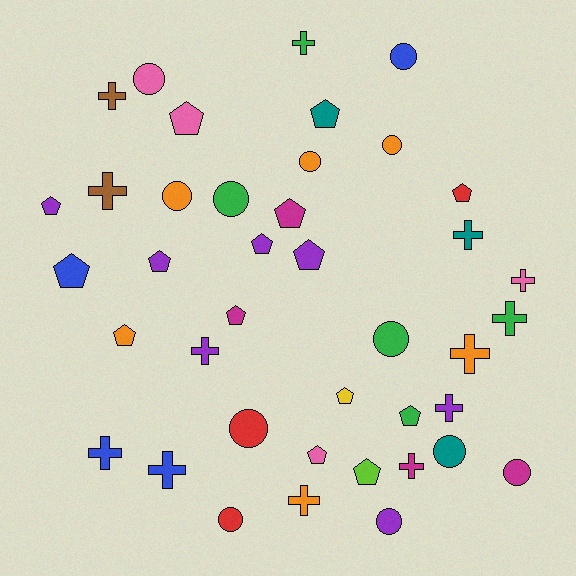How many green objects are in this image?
There are 5 green objects.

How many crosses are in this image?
There are 13 crosses.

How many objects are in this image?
There are 40 objects.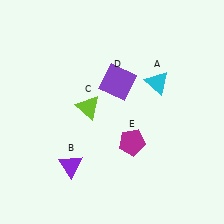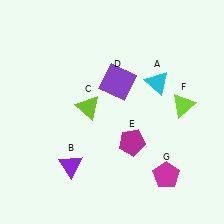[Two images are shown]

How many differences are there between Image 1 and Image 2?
There are 2 differences between the two images.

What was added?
A lime triangle (F), a magenta pentagon (G) were added in Image 2.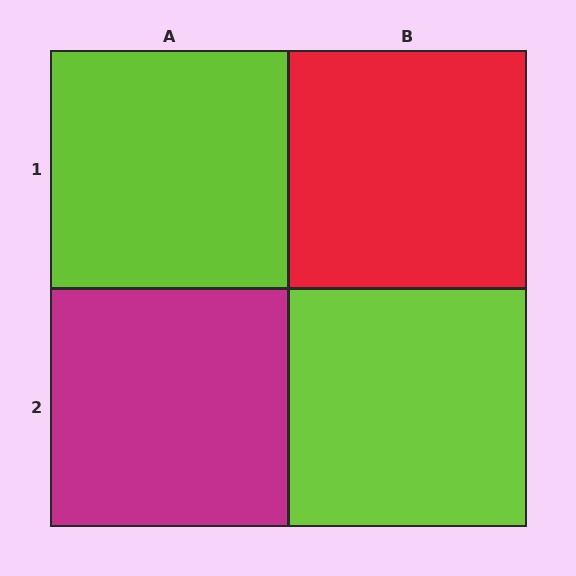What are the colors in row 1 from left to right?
Lime, red.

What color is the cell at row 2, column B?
Lime.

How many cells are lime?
2 cells are lime.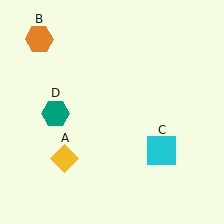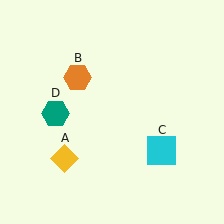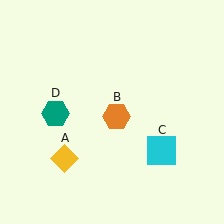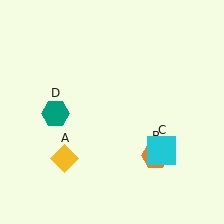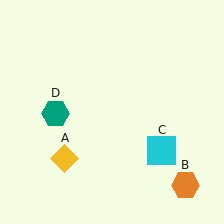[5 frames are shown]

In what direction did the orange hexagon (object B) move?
The orange hexagon (object B) moved down and to the right.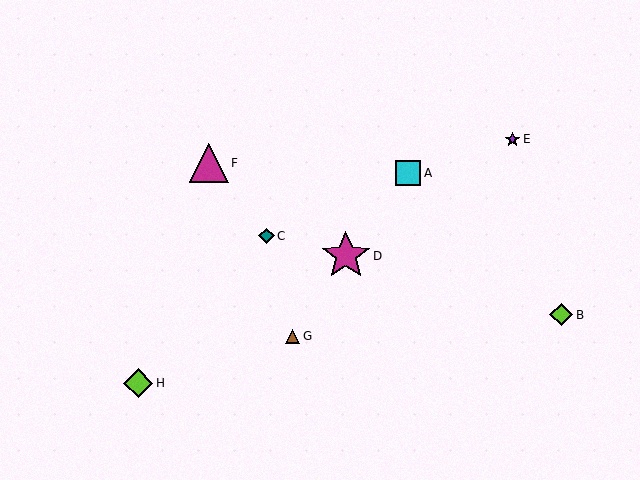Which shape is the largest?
The magenta star (labeled D) is the largest.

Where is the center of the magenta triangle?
The center of the magenta triangle is at (209, 163).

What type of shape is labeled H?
Shape H is a lime diamond.